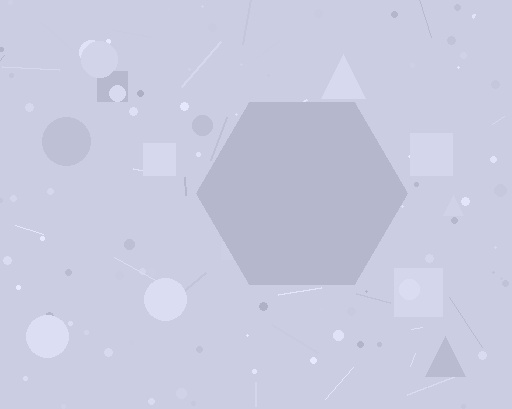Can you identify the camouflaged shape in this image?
The camouflaged shape is a hexagon.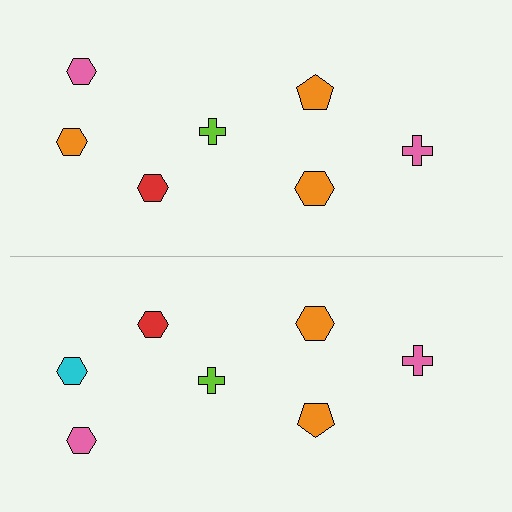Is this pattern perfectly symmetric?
No, the pattern is not perfectly symmetric. The cyan hexagon on the bottom side breaks the symmetry — its mirror counterpart is orange.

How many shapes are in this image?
There are 14 shapes in this image.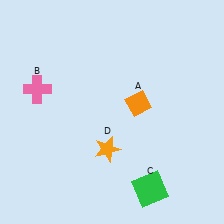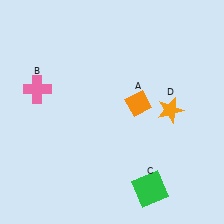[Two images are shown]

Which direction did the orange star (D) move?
The orange star (D) moved right.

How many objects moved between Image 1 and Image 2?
1 object moved between the two images.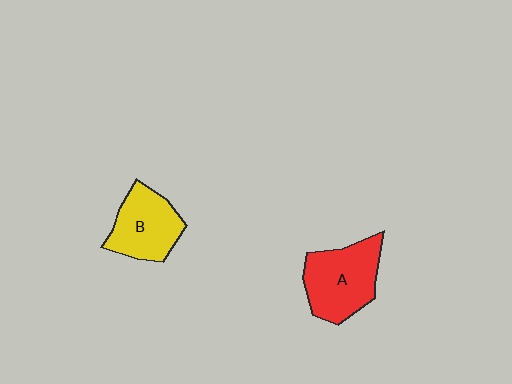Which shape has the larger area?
Shape A (red).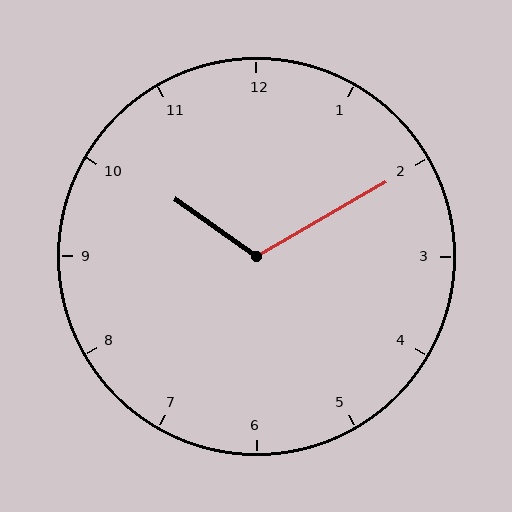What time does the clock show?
10:10.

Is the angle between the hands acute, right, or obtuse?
It is obtuse.